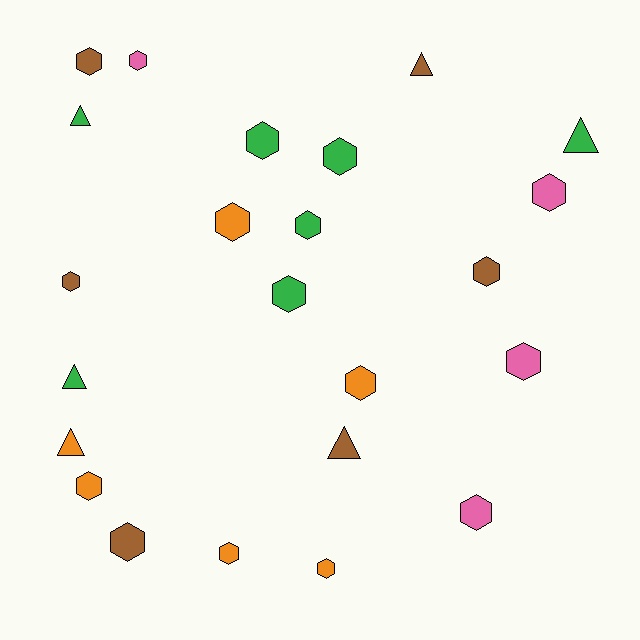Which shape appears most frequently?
Hexagon, with 17 objects.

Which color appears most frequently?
Green, with 7 objects.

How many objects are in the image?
There are 23 objects.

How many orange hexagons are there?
There are 5 orange hexagons.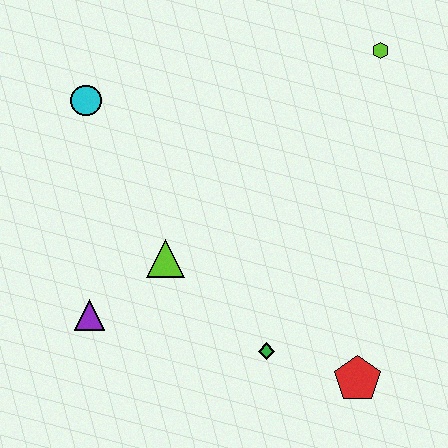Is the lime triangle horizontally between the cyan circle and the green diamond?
Yes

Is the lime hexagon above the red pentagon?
Yes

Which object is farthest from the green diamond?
The lime hexagon is farthest from the green diamond.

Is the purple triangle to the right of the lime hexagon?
No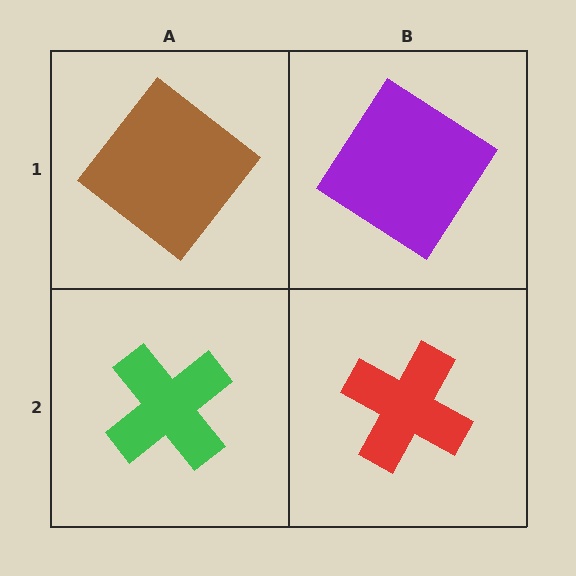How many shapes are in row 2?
2 shapes.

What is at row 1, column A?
A brown diamond.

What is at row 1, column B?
A purple diamond.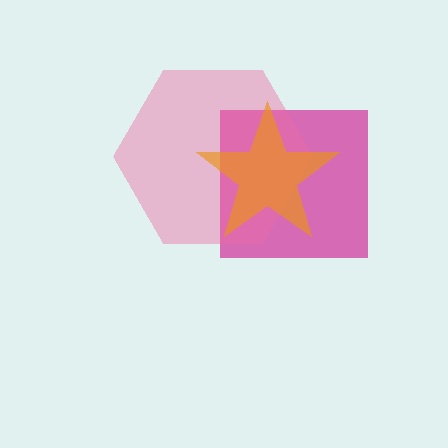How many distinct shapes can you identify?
There are 3 distinct shapes: a magenta square, a pink hexagon, an orange star.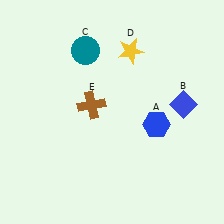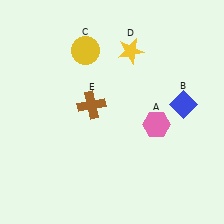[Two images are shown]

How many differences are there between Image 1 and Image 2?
There are 2 differences between the two images.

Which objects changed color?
A changed from blue to pink. C changed from teal to yellow.